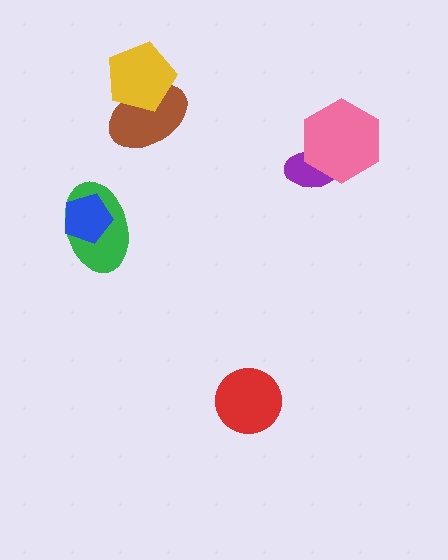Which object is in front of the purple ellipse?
The pink hexagon is in front of the purple ellipse.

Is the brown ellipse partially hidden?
Yes, it is partially covered by another shape.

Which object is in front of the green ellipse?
The blue pentagon is in front of the green ellipse.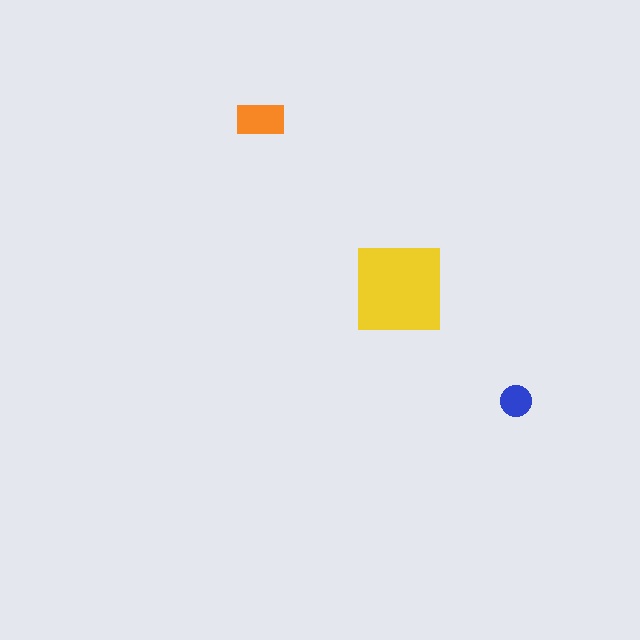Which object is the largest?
The yellow square.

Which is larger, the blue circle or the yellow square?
The yellow square.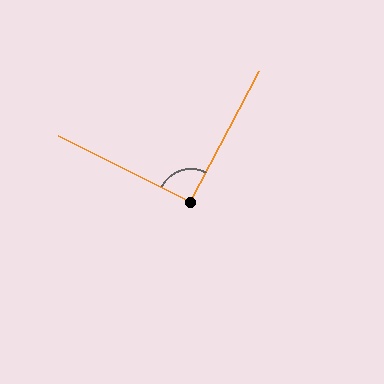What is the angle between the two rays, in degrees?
Approximately 91 degrees.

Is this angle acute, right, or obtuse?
It is approximately a right angle.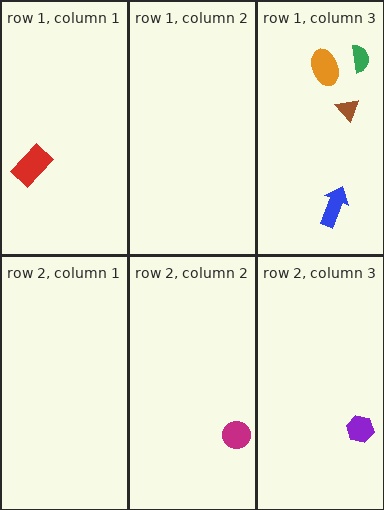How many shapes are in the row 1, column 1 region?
1.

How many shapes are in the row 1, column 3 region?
4.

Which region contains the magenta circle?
The row 2, column 2 region.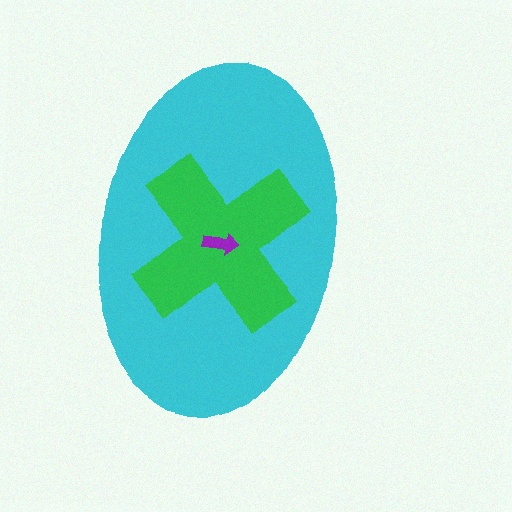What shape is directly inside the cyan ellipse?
The green cross.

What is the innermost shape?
The purple arrow.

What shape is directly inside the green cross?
The purple arrow.